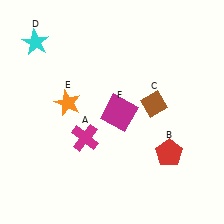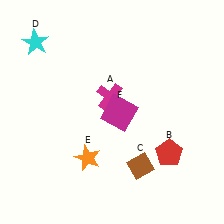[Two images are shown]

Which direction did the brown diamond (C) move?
The brown diamond (C) moved down.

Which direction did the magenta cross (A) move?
The magenta cross (A) moved up.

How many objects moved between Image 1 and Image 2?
3 objects moved between the two images.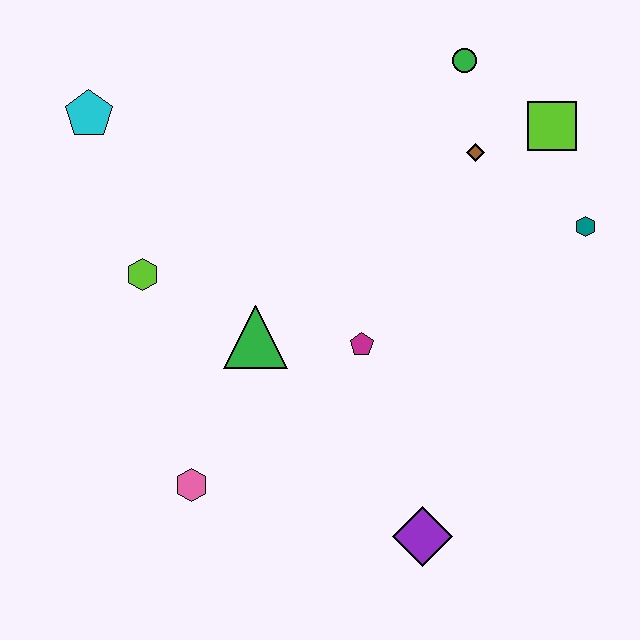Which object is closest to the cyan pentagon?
The lime hexagon is closest to the cyan pentagon.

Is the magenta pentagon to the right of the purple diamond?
No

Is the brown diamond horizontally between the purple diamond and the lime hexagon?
No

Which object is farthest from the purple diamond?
The cyan pentagon is farthest from the purple diamond.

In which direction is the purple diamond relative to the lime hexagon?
The purple diamond is to the right of the lime hexagon.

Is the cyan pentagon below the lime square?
No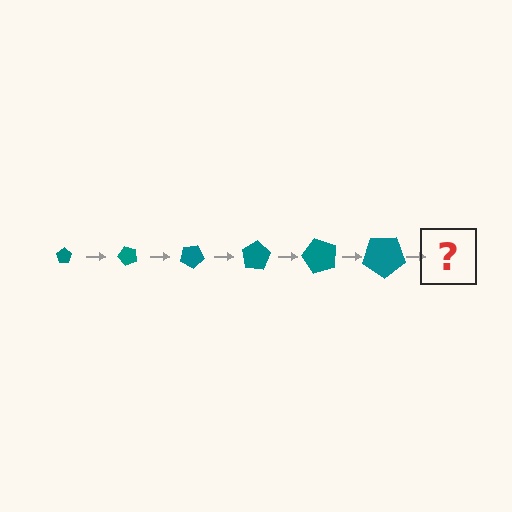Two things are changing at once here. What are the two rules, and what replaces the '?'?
The two rules are that the pentagon grows larger each step and it rotates 50 degrees each step. The '?' should be a pentagon, larger than the previous one and rotated 300 degrees from the start.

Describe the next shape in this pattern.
It should be a pentagon, larger than the previous one and rotated 300 degrees from the start.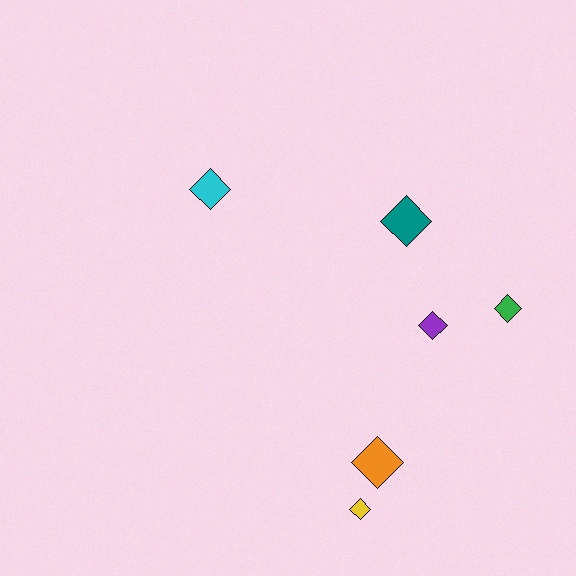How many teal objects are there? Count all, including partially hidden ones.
There is 1 teal object.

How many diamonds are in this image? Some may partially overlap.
There are 6 diamonds.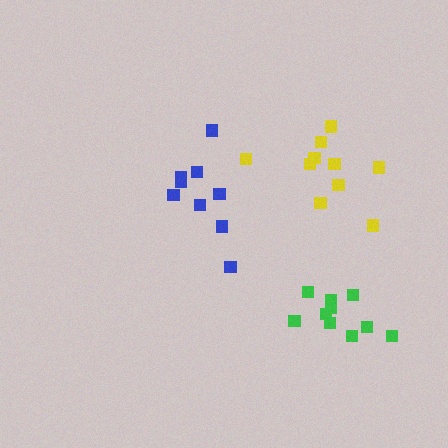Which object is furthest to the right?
The yellow cluster is rightmost.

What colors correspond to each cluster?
The clusters are colored: green, blue, yellow.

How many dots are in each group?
Group 1: 10 dots, Group 2: 9 dots, Group 3: 10 dots (29 total).